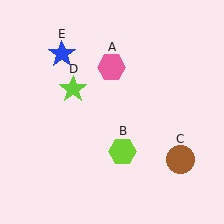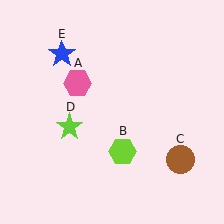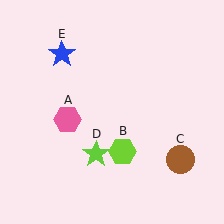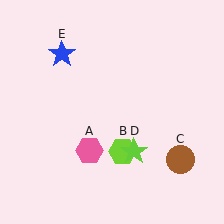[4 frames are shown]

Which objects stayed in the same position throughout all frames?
Lime hexagon (object B) and brown circle (object C) and blue star (object E) remained stationary.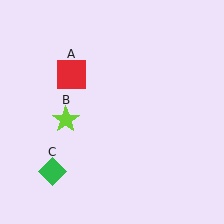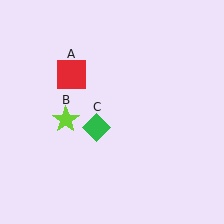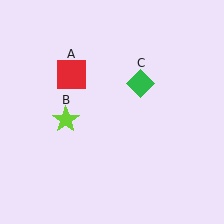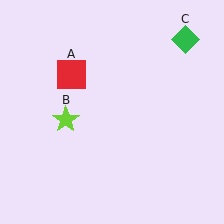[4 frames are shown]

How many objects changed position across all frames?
1 object changed position: green diamond (object C).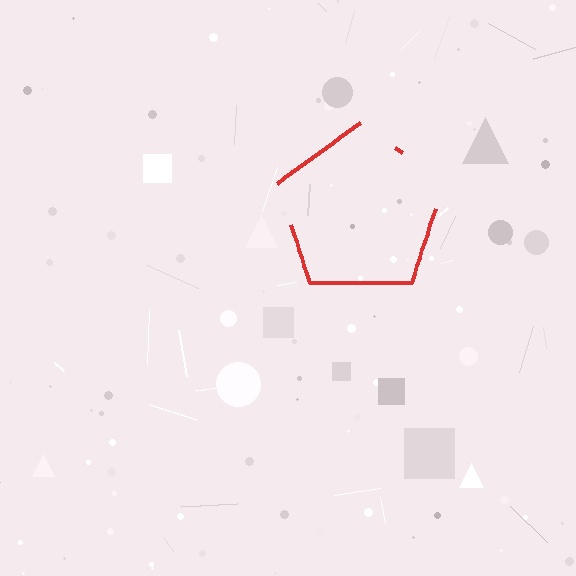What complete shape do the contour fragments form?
The contour fragments form a pentagon.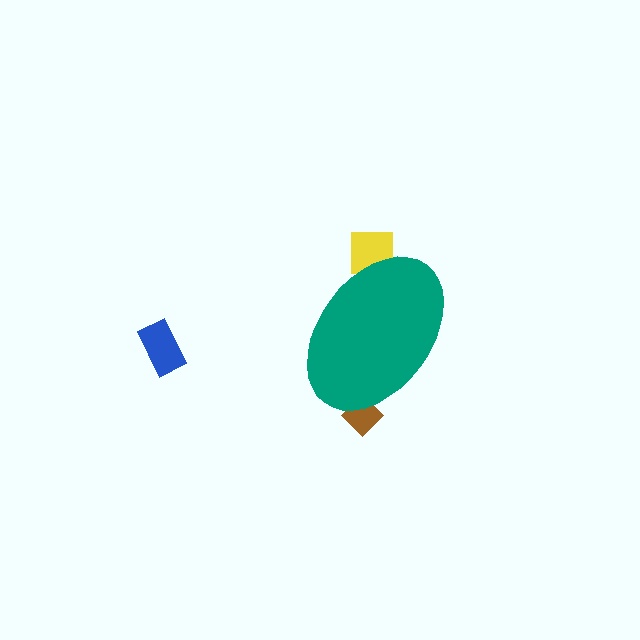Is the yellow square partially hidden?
Yes, the yellow square is partially hidden behind the teal ellipse.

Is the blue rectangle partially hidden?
No, the blue rectangle is fully visible.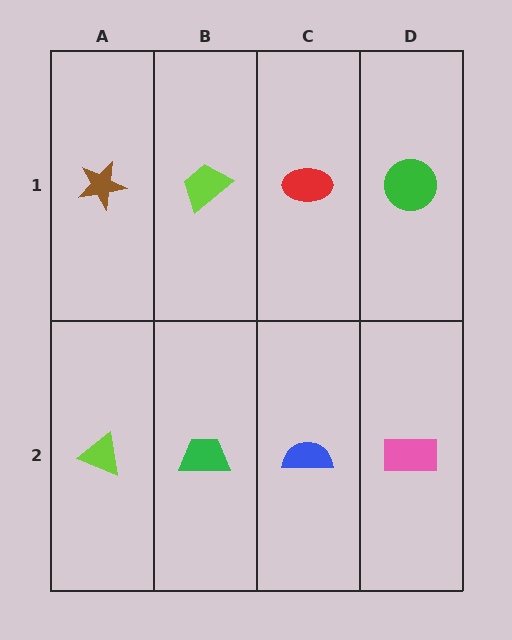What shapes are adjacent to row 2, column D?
A green circle (row 1, column D), a blue semicircle (row 2, column C).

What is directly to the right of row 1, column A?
A lime trapezoid.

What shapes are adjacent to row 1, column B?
A green trapezoid (row 2, column B), a brown star (row 1, column A), a red ellipse (row 1, column C).